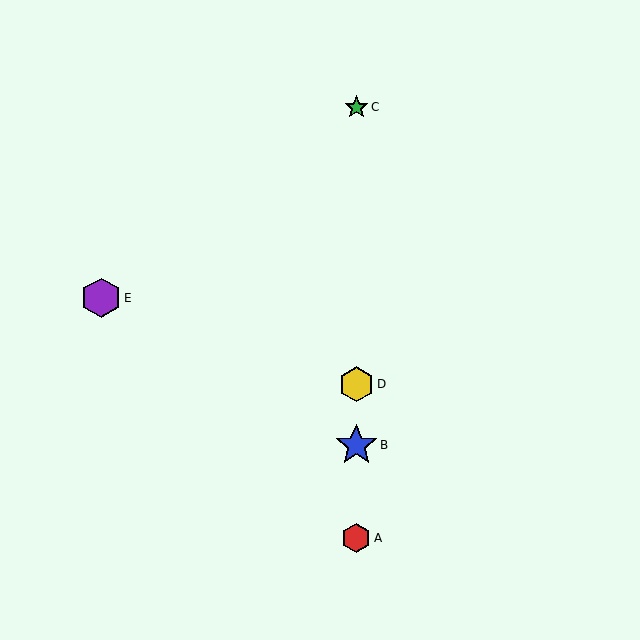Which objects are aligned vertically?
Objects A, B, C, D are aligned vertically.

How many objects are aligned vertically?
4 objects (A, B, C, D) are aligned vertically.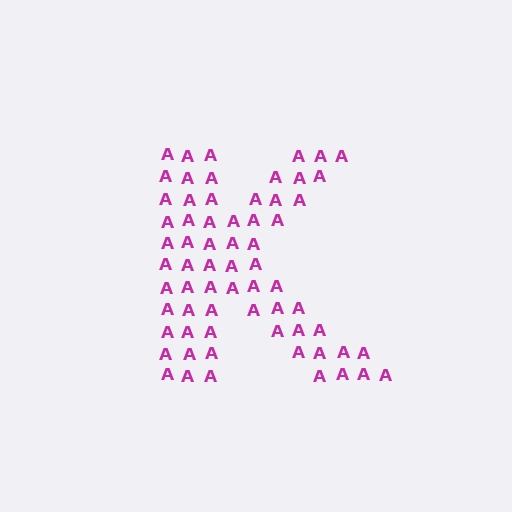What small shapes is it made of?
It is made of small letter A's.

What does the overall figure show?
The overall figure shows the letter K.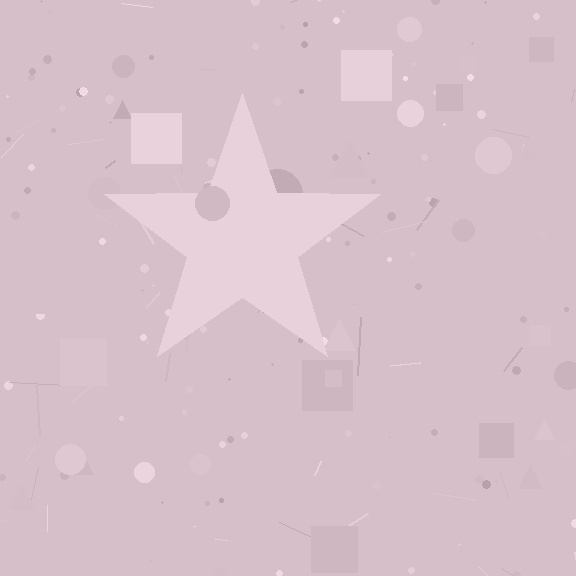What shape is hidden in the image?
A star is hidden in the image.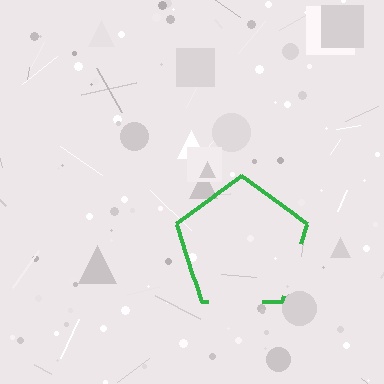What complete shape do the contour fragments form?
The contour fragments form a pentagon.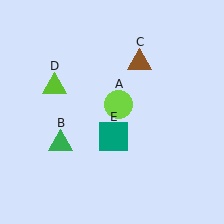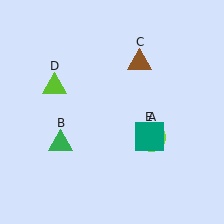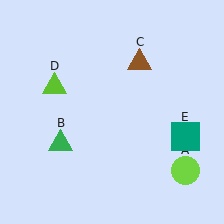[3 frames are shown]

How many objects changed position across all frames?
2 objects changed position: lime circle (object A), teal square (object E).